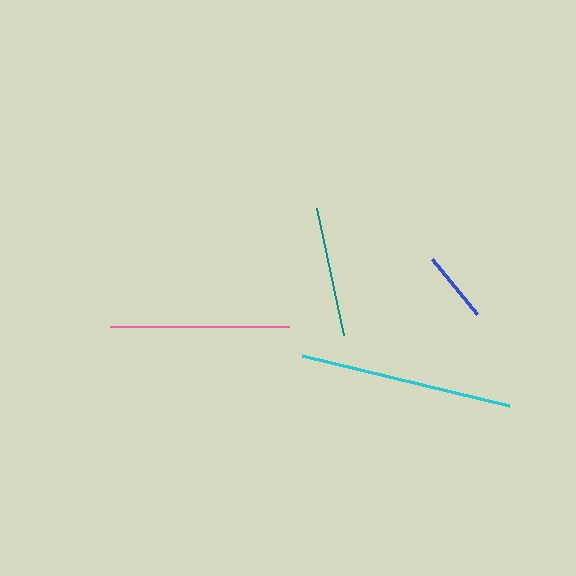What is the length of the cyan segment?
The cyan segment is approximately 213 pixels long.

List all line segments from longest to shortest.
From longest to shortest: cyan, pink, teal, blue.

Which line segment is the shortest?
The blue line is the shortest at approximately 71 pixels.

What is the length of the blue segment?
The blue segment is approximately 71 pixels long.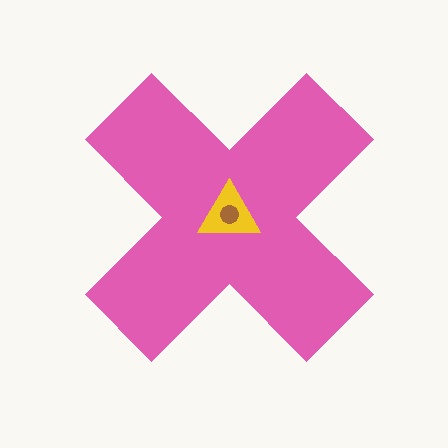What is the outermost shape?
The pink cross.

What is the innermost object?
The brown circle.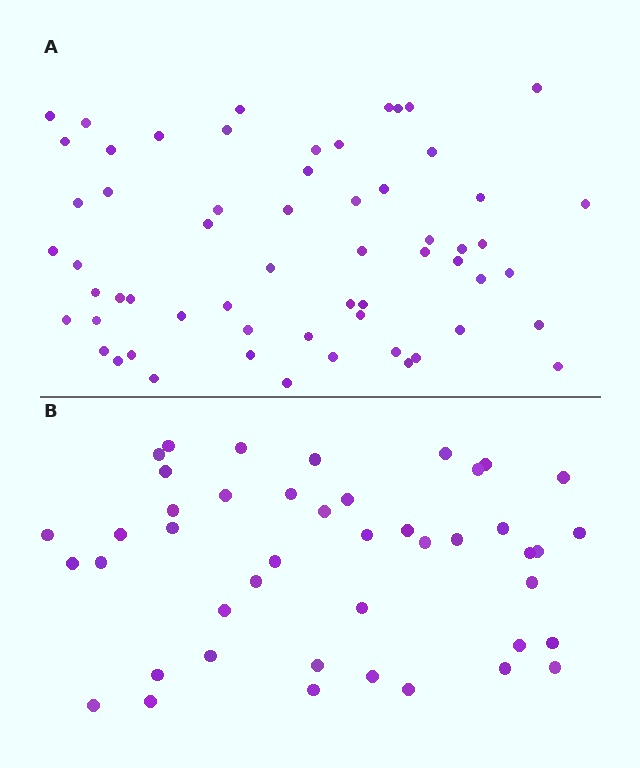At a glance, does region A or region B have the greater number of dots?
Region A (the top region) has more dots.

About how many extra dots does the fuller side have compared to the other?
Region A has approximately 15 more dots than region B.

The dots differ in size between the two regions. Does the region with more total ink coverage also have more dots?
No. Region B has more total ink coverage because its dots are larger, but region A actually contains more individual dots. Total area can be misleading — the number of items is what matters here.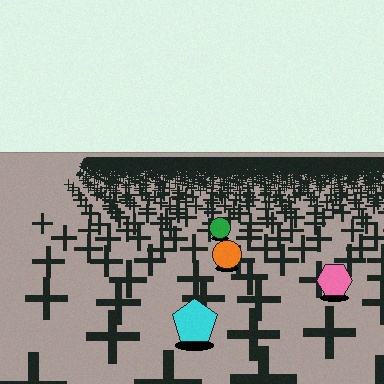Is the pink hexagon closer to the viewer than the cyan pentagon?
No. The cyan pentagon is closer — you can tell from the texture gradient: the ground texture is coarser near it.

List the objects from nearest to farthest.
From nearest to farthest: the cyan pentagon, the pink hexagon, the orange circle, the green circle.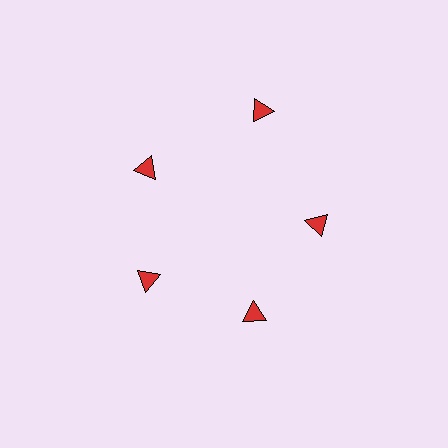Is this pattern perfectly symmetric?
No. The 5 red triangles are arranged in a ring, but one element near the 1 o'clock position is pushed outward from the center, breaking the 5-fold rotational symmetry.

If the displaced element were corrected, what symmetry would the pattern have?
It would have 5-fold rotational symmetry — the pattern would map onto itself every 72 degrees.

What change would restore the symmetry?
The symmetry would be restored by moving it inward, back onto the ring so that all 5 triangles sit at equal angles and equal distance from the center.